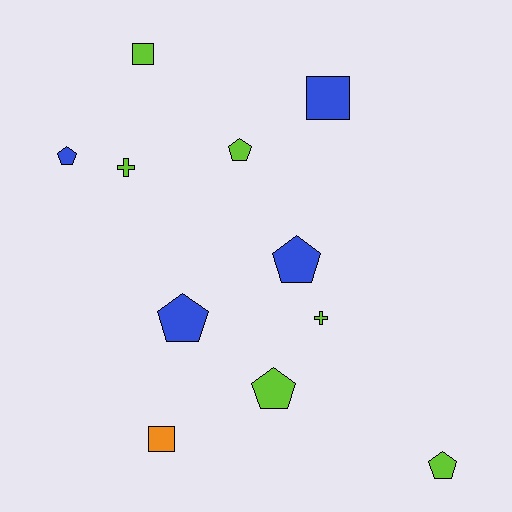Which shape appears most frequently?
Pentagon, with 6 objects.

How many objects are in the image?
There are 11 objects.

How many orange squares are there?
There is 1 orange square.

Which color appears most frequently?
Lime, with 6 objects.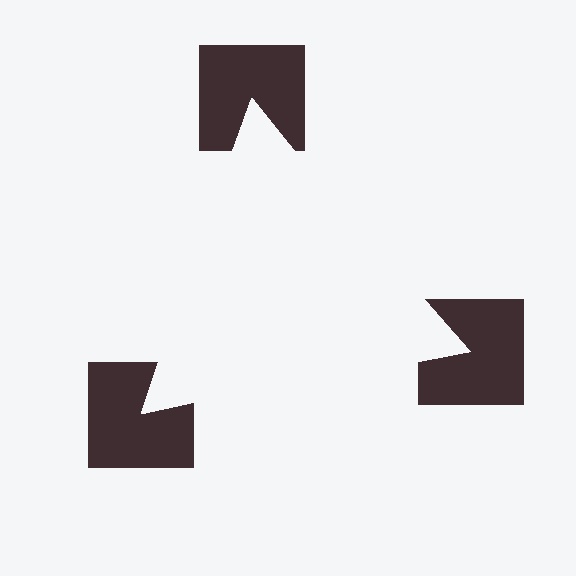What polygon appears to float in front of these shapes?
An illusory triangle — its edges are inferred from the aligned wedge cuts in the notched squares, not physically drawn.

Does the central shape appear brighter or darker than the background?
It typically appears slightly brighter than the background, even though no actual brightness change is drawn.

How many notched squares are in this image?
There are 3 — one at each vertex of the illusory triangle.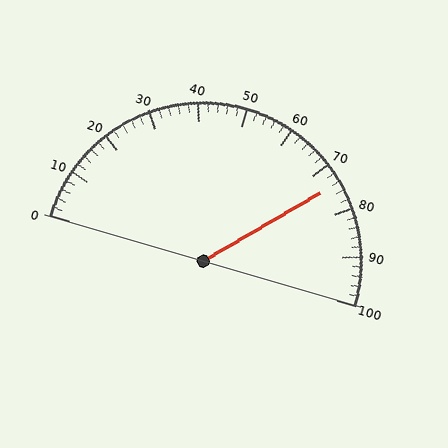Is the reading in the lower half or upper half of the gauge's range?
The reading is in the upper half of the range (0 to 100).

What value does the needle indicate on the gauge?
The needle indicates approximately 74.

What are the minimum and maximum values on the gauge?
The gauge ranges from 0 to 100.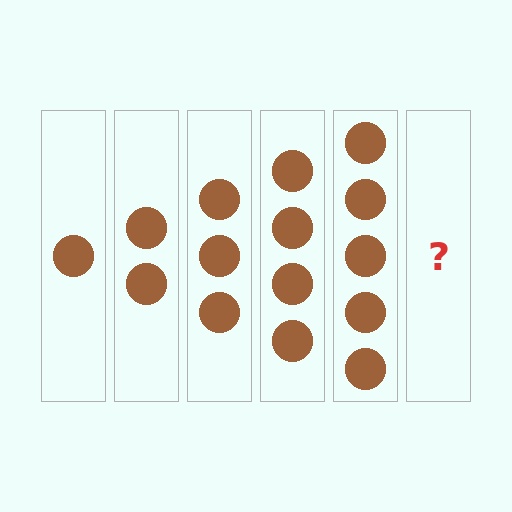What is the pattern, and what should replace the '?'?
The pattern is that each step adds one more circle. The '?' should be 6 circles.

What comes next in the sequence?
The next element should be 6 circles.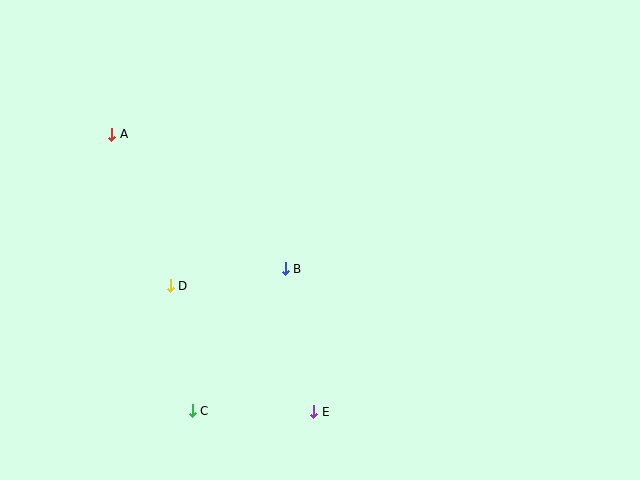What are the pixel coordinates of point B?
Point B is at (285, 269).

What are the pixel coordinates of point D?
Point D is at (170, 286).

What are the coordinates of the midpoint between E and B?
The midpoint between E and B is at (300, 340).